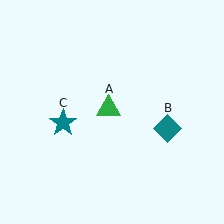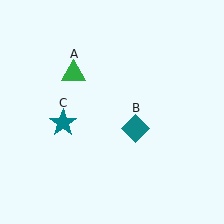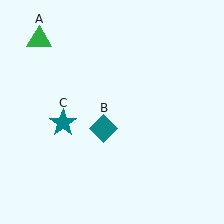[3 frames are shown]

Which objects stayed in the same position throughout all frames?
Teal star (object C) remained stationary.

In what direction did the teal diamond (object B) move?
The teal diamond (object B) moved left.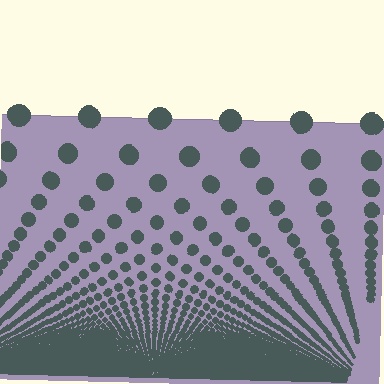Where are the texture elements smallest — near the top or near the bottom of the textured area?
Near the bottom.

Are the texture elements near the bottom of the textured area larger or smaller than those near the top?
Smaller. The gradient is inverted — elements near the bottom are smaller and denser.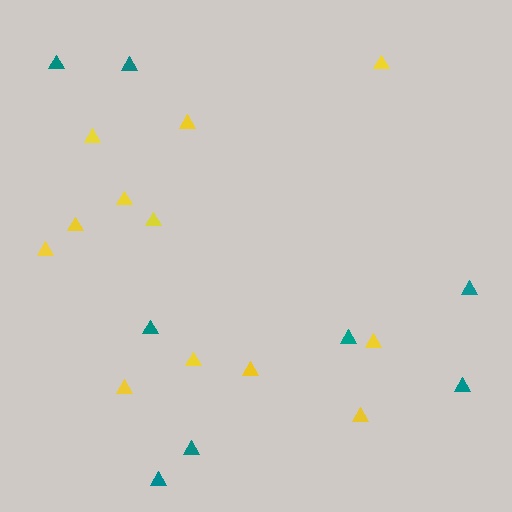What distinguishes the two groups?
There are 2 groups: one group of teal triangles (8) and one group of yellow triangles (12).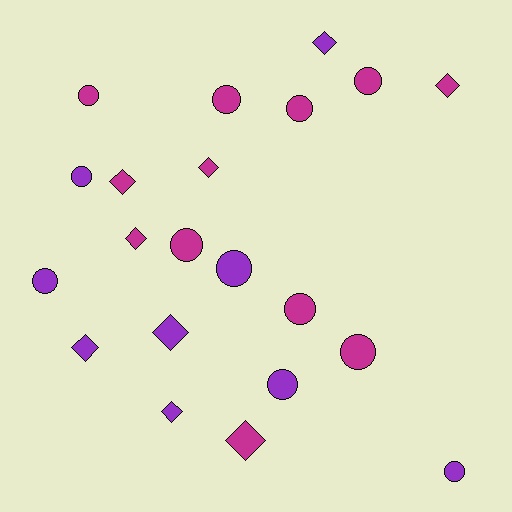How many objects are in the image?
There are 21 objects.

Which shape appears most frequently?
Circle, with 12 objects.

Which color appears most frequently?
Magenta, with 12 objects.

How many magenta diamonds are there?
There are 5 magenta diamonds.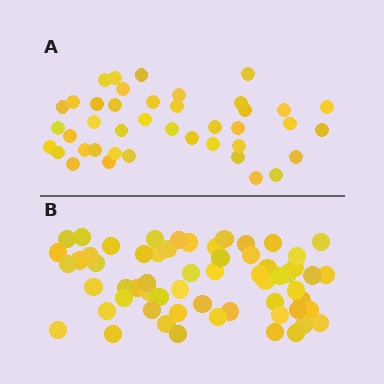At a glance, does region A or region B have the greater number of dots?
Region B (the bottom region) has more dots.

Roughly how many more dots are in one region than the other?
Region B has approximately 20 more dots than region A.